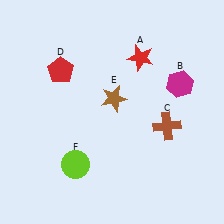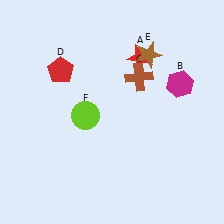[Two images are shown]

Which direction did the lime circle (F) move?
The lime circle (F) moved up.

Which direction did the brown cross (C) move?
The brown cross (C) moved up.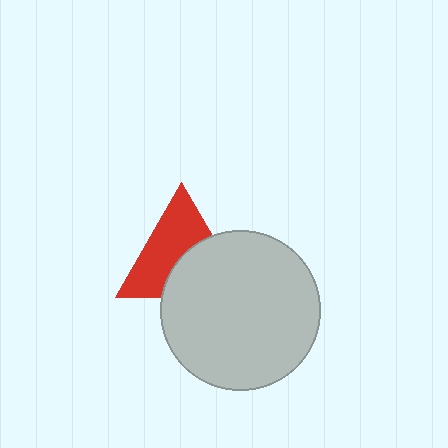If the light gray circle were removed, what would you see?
You would see the complete red triangle.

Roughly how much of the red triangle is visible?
About half of it is visible (roughly 57%).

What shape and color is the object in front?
The object in front is a light gray circle.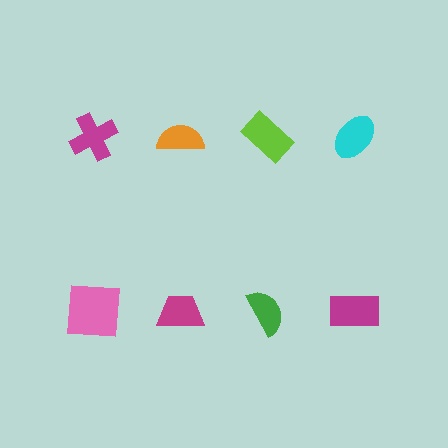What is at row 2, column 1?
A pink square.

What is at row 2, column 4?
A magenta rectangle.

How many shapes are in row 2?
4 shapes.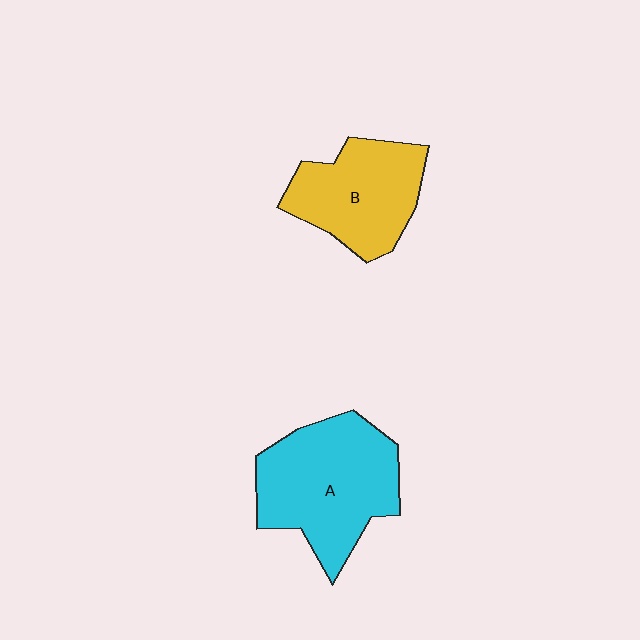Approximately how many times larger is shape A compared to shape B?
Approximately 1.3 times.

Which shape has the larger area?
Shape A (cyan).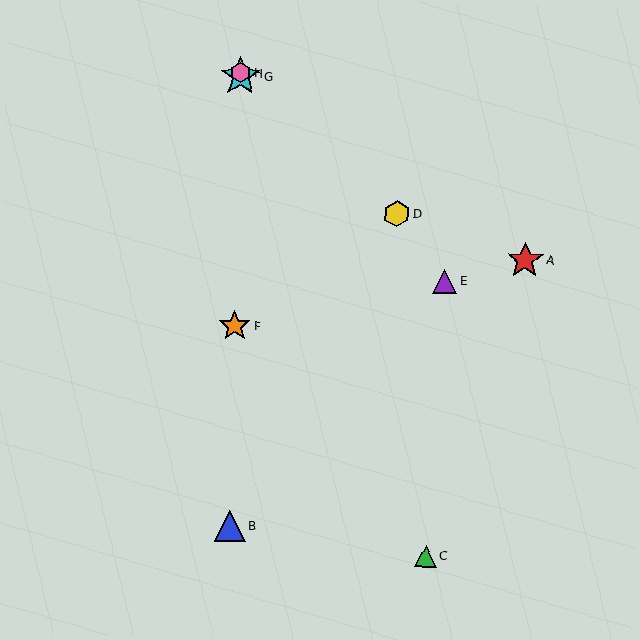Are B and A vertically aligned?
No, B is at x≈230 and A is at x≈525.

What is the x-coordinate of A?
Object A is at x≈525.